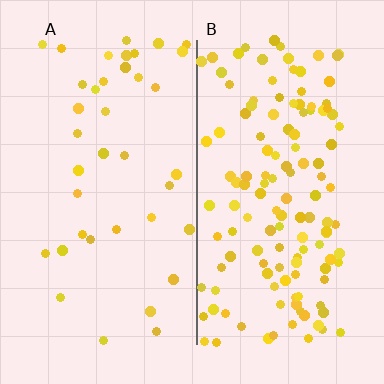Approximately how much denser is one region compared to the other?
Approximately 3.4× — region B over region A.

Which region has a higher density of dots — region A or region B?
B (the right).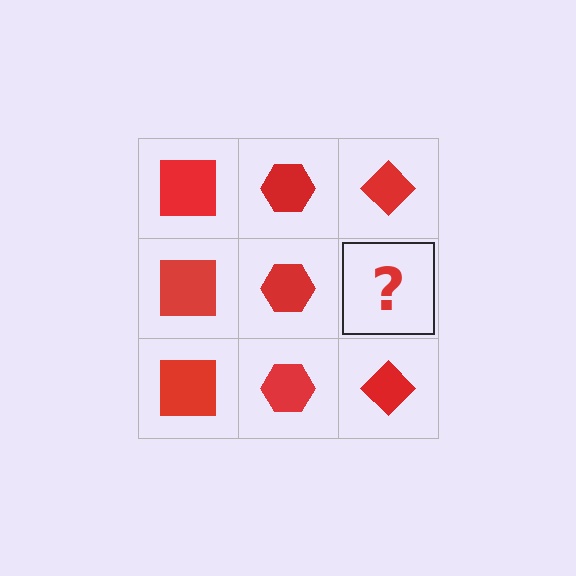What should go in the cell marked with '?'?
The missing cell should contain a red diamond.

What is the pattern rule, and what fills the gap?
The rule is that each column has a consistent shape. The gap should be filled with a red diamond.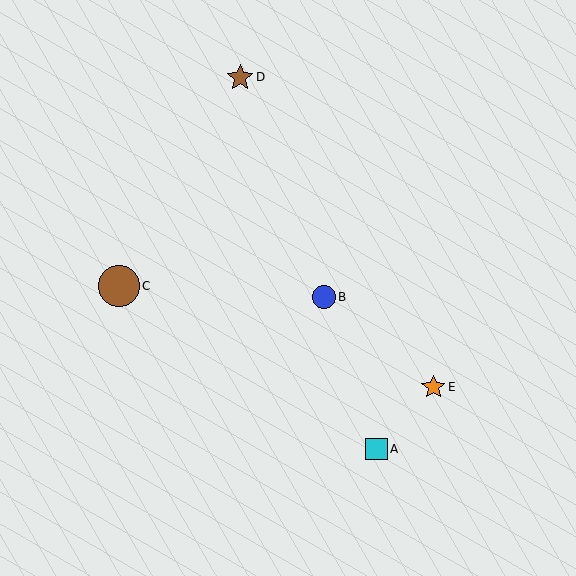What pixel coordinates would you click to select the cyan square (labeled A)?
Click at (377, 449) to select the cyan square A.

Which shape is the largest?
The brown circle (labeled C) is the largest.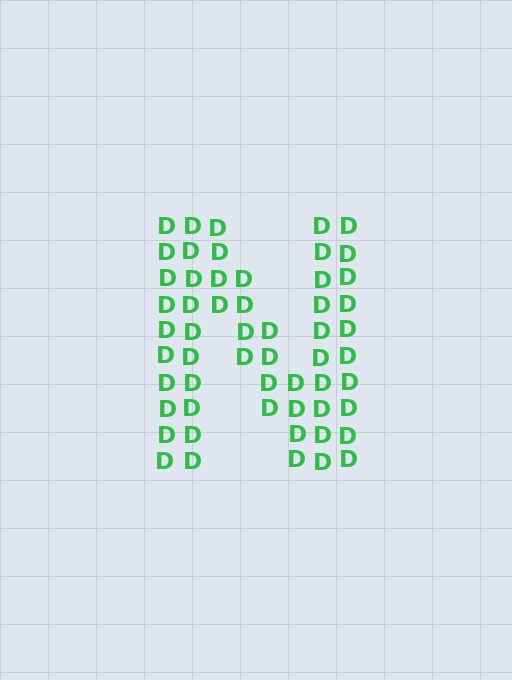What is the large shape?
The large shape is the letter N.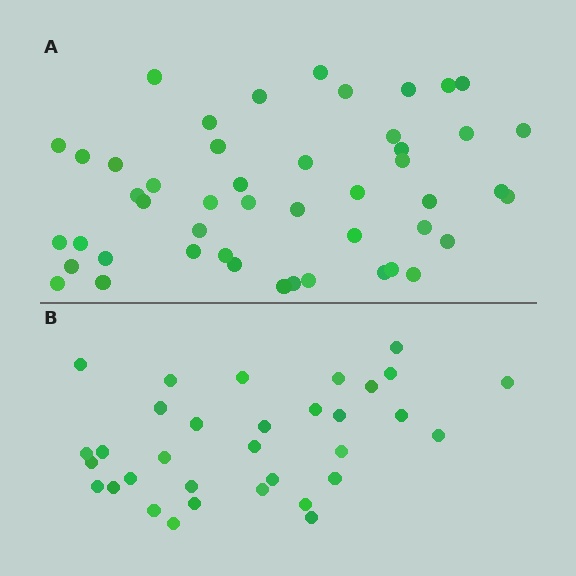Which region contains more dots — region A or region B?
Region A (the top region) has more dots.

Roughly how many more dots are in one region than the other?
Region A has approximately 15 more dots than region B.